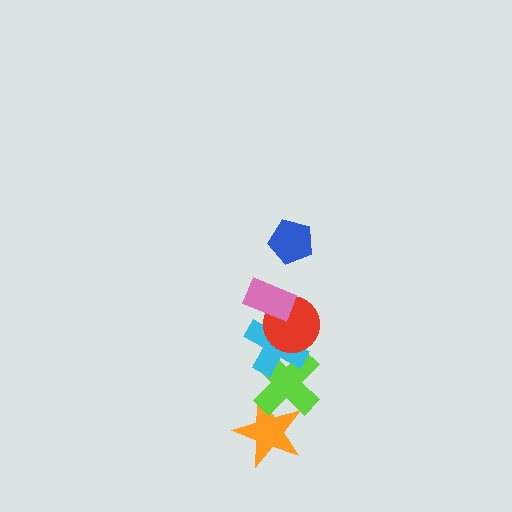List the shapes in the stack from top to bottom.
From top to bottom: the blue pentagon, the pink rectangle, the red circle, the cyan cross, the lime cross, the orange star.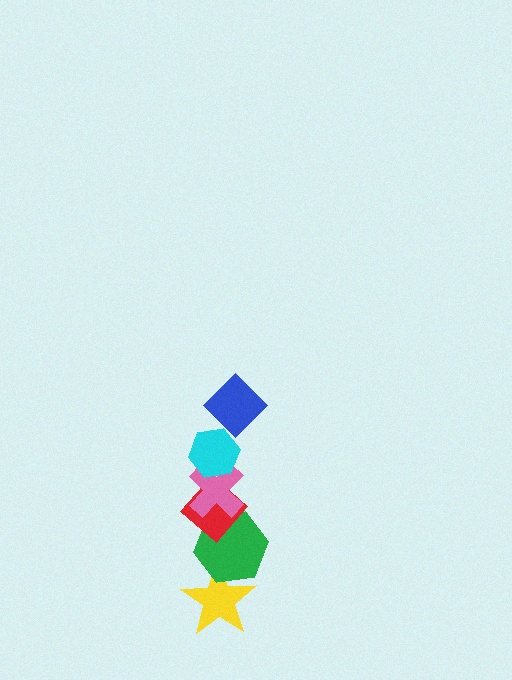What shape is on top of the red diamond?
The pink cross is on top of the red diamond.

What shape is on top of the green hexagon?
The red diamond is on top of the green hexagon.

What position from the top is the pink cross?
The pink cross is 3rd from the top.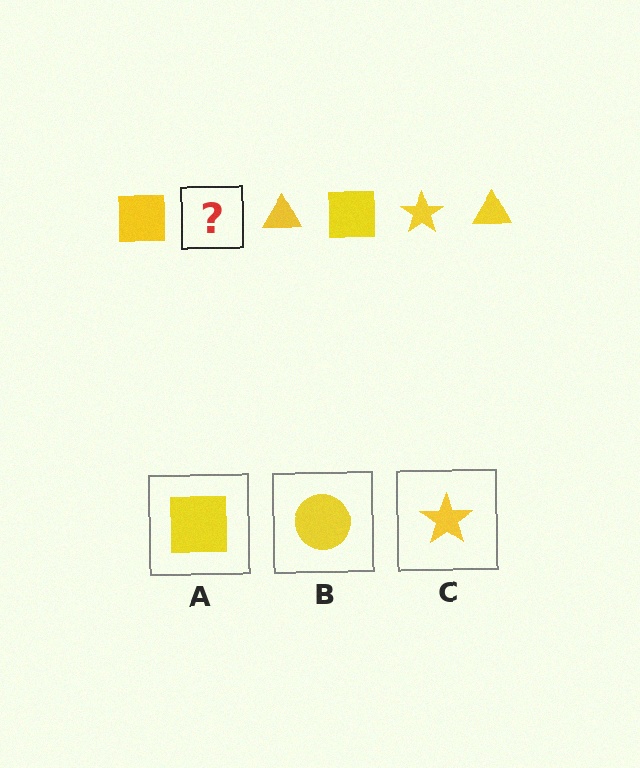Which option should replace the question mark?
Option C.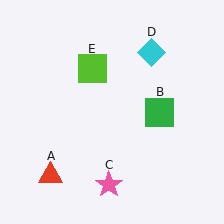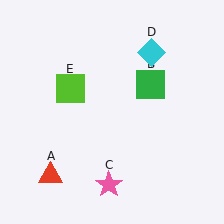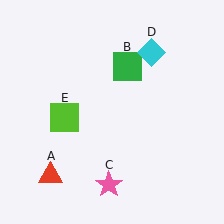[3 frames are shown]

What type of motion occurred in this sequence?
The green square (object B), lime square (object E) rotated counterclockwise around the center of the scene.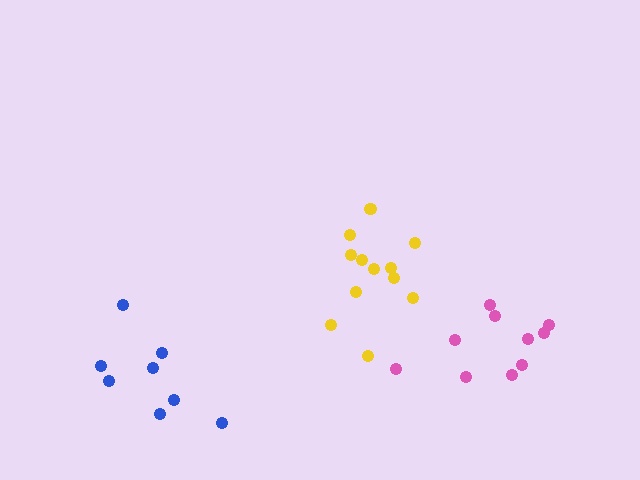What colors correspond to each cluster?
The clusters are colored: blue, yellow, pink.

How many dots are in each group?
Group 1: 8 dots, Group 2: 12 dots, Group 3: 10 dots (30 total).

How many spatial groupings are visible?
There are 3 spatial groupings.